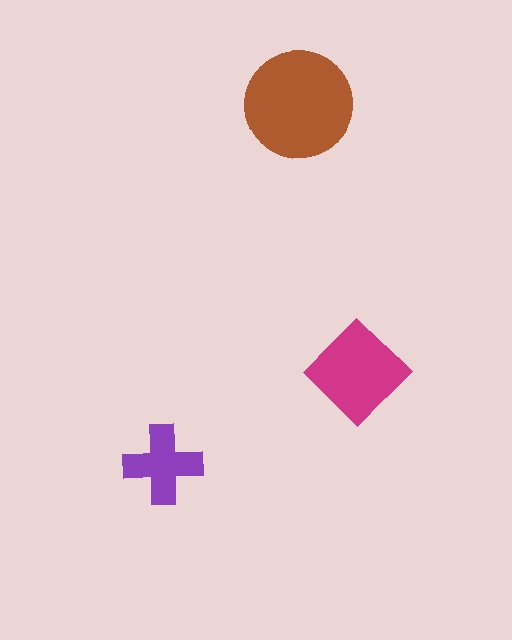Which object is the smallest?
The purple cross.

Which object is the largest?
The brown circle.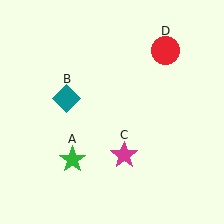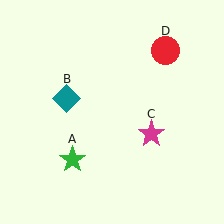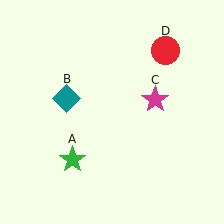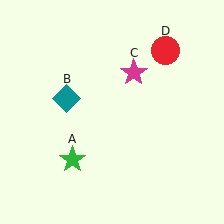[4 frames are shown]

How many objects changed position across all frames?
1 object changed position: magenta star (object C).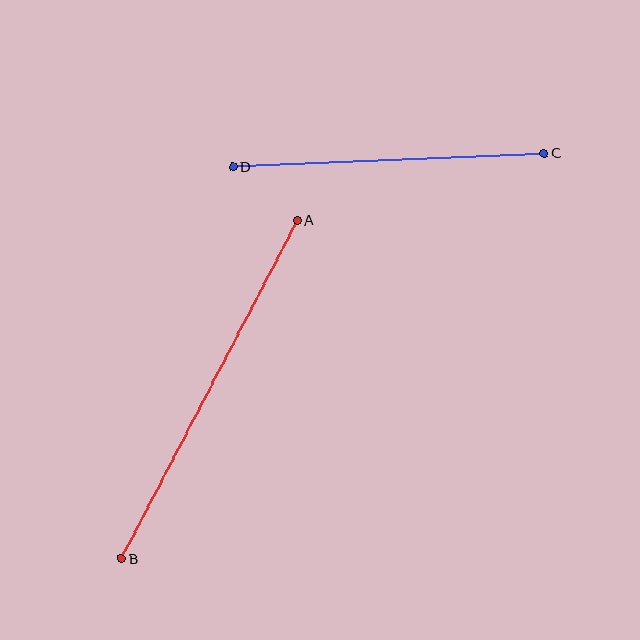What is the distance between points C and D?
The distance is approximately 312 pixels.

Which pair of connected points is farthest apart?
Points A and B are farthest apart.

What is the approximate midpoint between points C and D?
The midpoint is at approximately (389, 160) pixels.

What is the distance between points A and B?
The distance is approximately 381 pixels.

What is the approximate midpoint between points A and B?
The midpoint is at approximately (209, 390) pixels.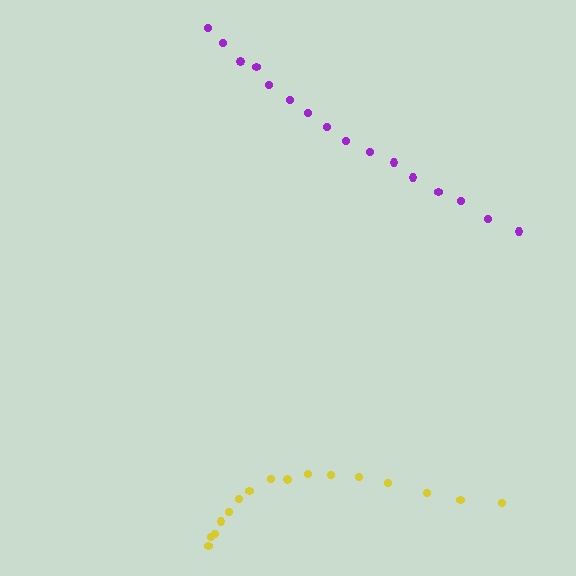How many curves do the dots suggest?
There are 2 distinct paths.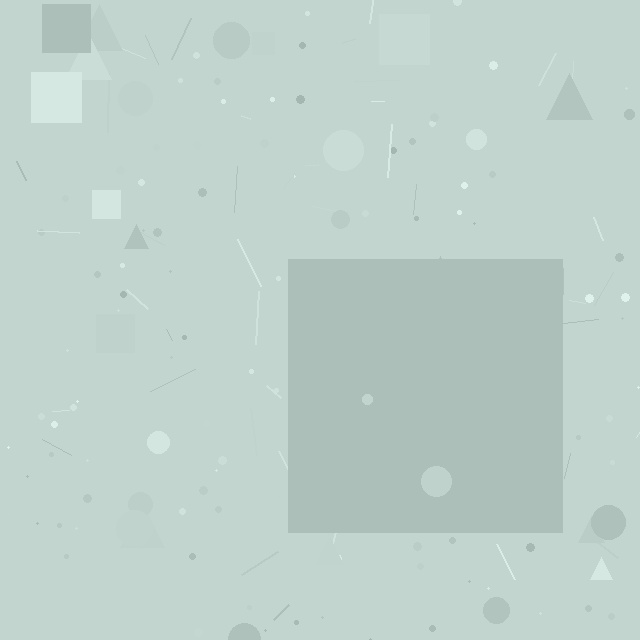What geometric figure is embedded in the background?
A square is embedded in the background.